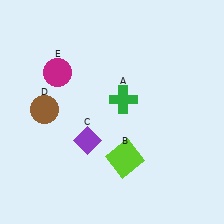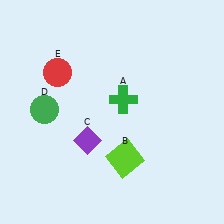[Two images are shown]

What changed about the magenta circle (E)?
In Image 1, E is magenta. In Image 2, it changed to red.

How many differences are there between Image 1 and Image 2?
There are 2 differences between the two images.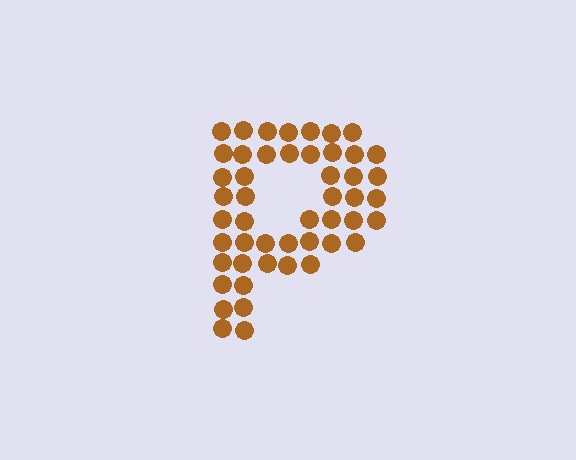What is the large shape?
The large shape is the letter P.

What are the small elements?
The small elements are circles.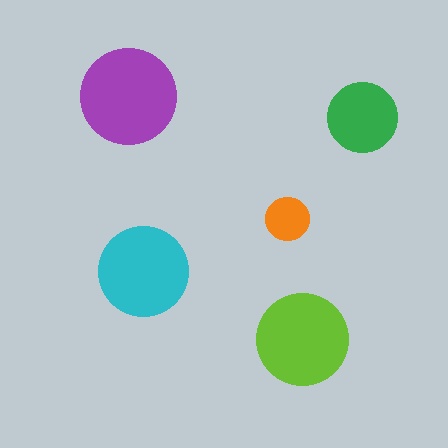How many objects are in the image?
There are 5 objects in the image.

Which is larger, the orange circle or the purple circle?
The purple one.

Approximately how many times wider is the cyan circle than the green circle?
About 1.5 times wider.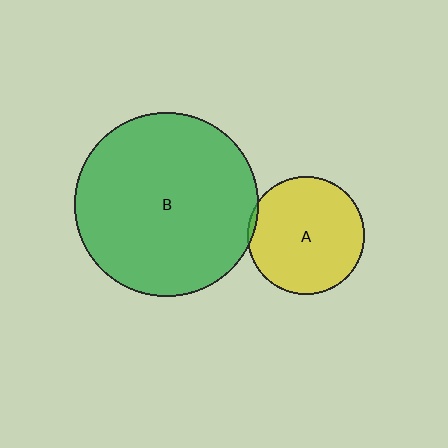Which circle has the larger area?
Circle B (green).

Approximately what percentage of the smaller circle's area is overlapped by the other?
Approximately 5%.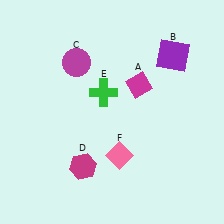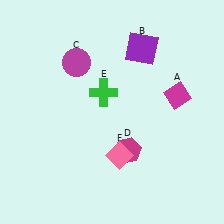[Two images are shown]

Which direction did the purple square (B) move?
The purple square (B) moved left.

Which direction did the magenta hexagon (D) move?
The magenta hexagon (D) moved right.